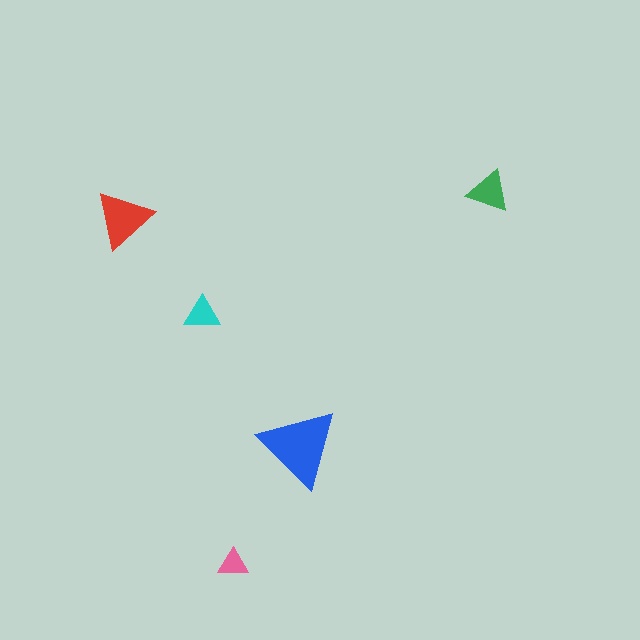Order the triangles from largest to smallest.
the blue one, the red one, the green one, the cyan one, the pink one.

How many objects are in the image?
There are 5 objects in the image.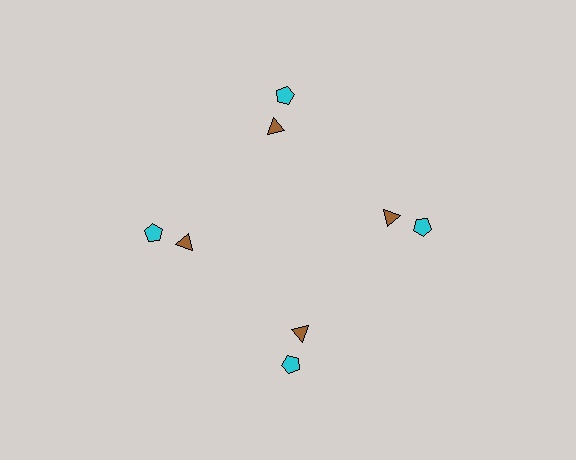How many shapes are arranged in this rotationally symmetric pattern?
There are 8 shapes, arranged in 4 groups of 2.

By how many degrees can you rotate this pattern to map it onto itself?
The pattern maps onto itself every 90 degrees of rotation.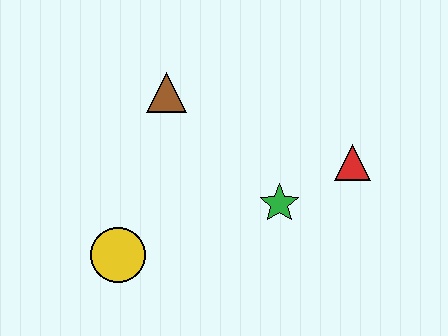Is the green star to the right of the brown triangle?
Yes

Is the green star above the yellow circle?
Yes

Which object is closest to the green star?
The red triangle is closest to the green star.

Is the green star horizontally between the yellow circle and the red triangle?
Yes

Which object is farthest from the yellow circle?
The red triangle is farthest from the yellow circle.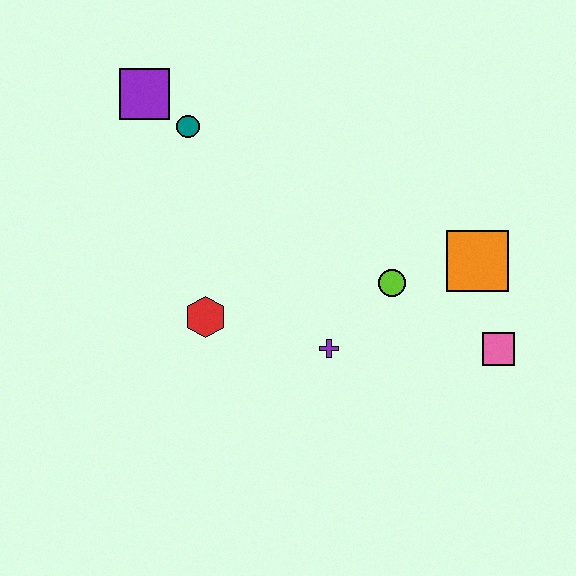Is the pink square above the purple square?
No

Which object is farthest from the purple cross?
The purple square is farthest from the purple cross.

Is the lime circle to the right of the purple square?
Yes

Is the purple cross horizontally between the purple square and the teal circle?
No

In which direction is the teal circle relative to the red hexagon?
The teal circle is above the red hexagon.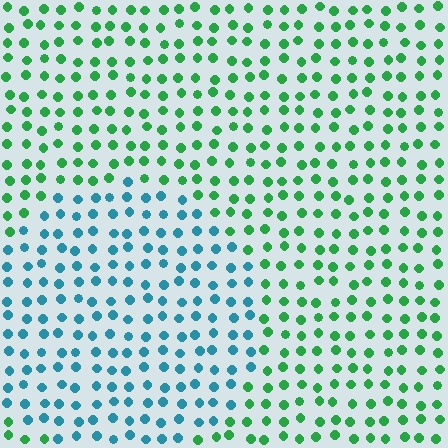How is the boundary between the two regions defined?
The boundary is defined purely by a slight shift in hue (about 56 degrees). Spacing, size, and orientation are identical on both sides.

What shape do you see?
I see a circle.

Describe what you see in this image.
The image is filled with small green elements in a uniform arrangement. A circle-shaped region is visible where the elements are tinted to a slightly different hue, forming a subtle color boundary.